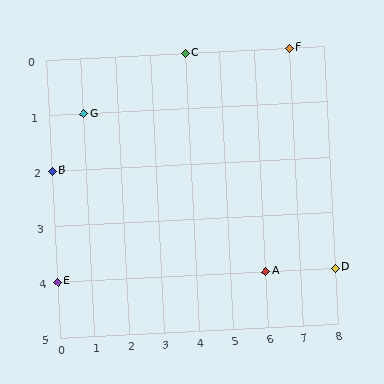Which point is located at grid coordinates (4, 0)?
Point C is at (4, 0).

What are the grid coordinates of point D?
Point D is at grid coordinates (8, 4).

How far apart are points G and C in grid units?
Points G and C are 3 columns and 1 row apart (about 3.2 grid units diagonally).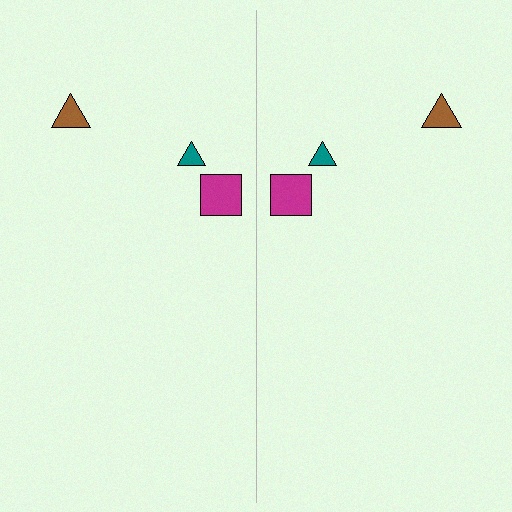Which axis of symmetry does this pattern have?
The pattern has a vertical axis of symmetry running through the center of the image.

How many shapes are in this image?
There are 6 shapes in this image.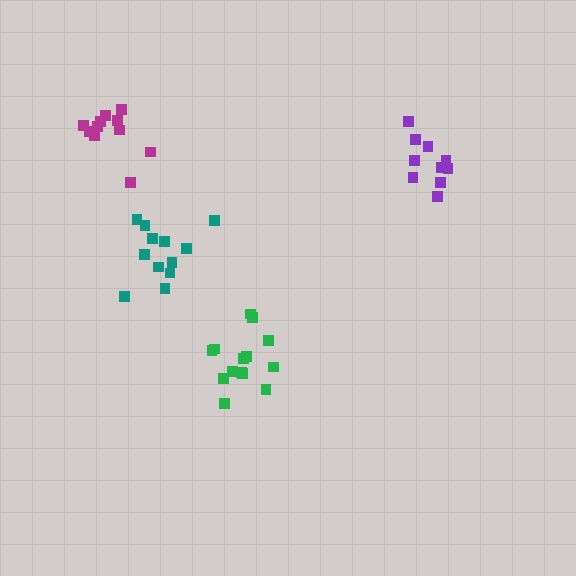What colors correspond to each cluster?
The clusters are colored: teal, green, purple, magenta.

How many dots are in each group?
Group 1: 12 dots, Group 2: 14 dots, Group 3: 11 dots, Group 4: 11 dots (48 total).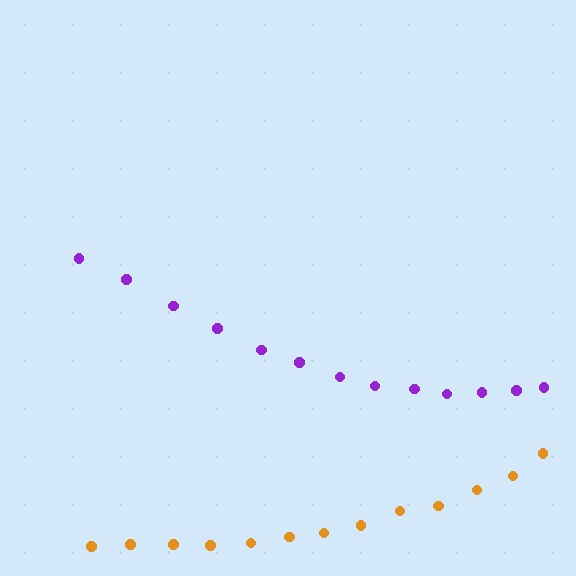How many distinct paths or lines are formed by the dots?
There are 2 distinct paths.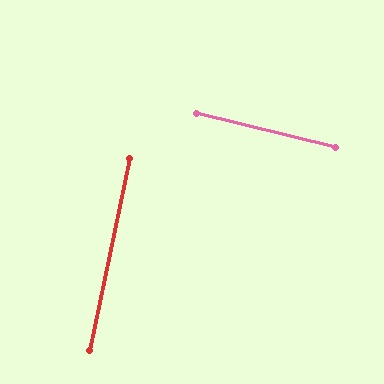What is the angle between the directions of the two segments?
Approximately 88 degrees.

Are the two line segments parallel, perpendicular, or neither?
Perpendicular — they meet at approximately 88°.